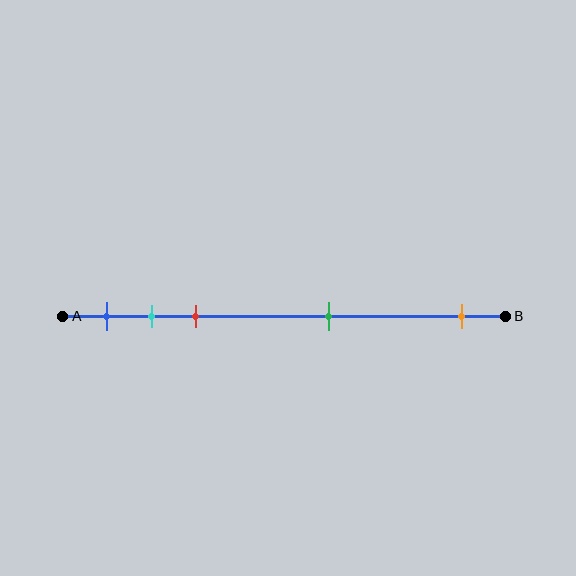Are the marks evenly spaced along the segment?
No, the marks are not evenly spaced.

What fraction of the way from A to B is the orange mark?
The orange mark is approximately 90% (0.9) of the way from A to B.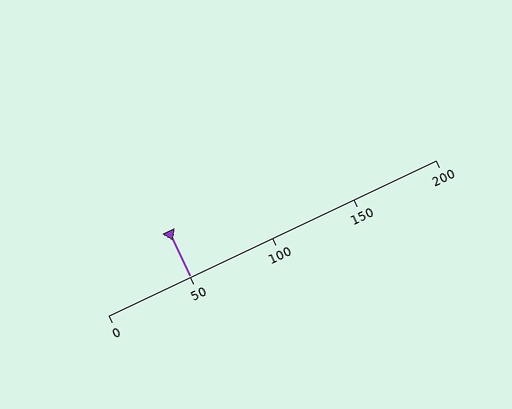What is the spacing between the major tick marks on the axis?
The major ticks are spaced 50 apart.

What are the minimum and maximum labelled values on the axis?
The axis runs from 0 to 200.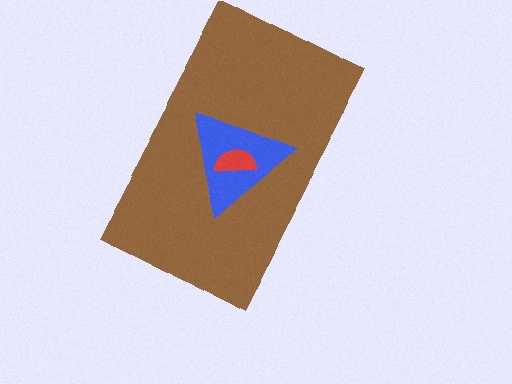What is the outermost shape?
The brown rectangle.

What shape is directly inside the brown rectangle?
The blue triangle.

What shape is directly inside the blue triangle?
The red semicircle.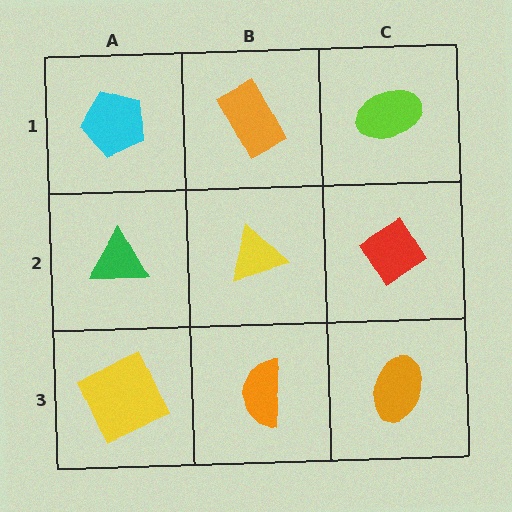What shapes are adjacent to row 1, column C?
A red diamond (row 2, column C), an orange rectangle (row 1, column B).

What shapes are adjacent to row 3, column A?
A green triangle (row 2, column A), an orange semicircle (row 3, column B).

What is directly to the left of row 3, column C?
An orange semicircle.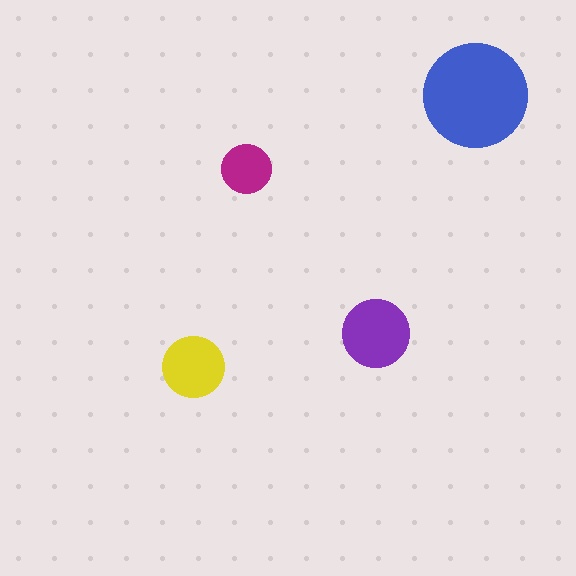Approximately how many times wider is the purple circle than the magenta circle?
About 1.5 times wider.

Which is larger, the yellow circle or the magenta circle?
The yellow one.